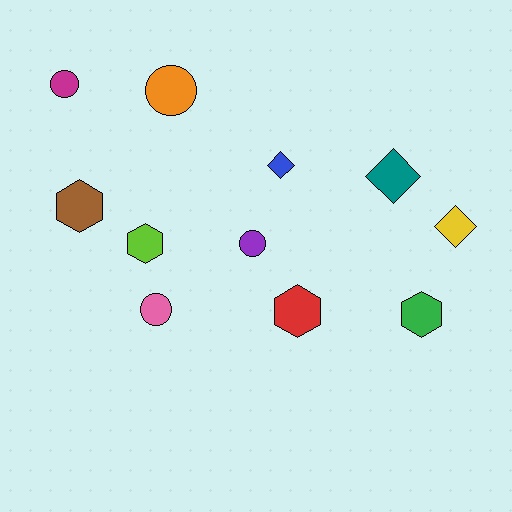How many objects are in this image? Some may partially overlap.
There are 11 objects.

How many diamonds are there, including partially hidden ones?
There are 3 diamonds.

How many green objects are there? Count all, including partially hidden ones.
There is 1 green object.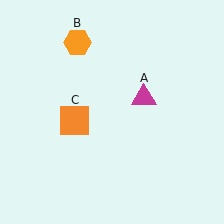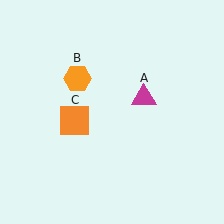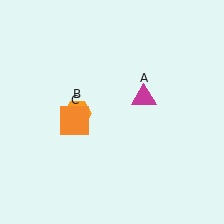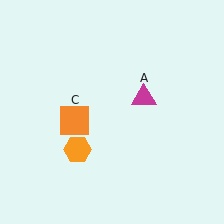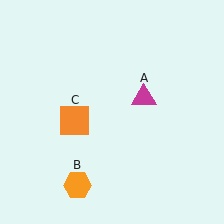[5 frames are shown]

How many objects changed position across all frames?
1 object changed position: orange hexagon (object B).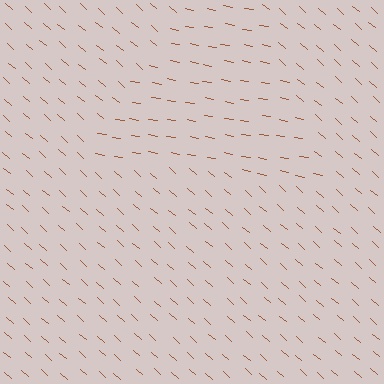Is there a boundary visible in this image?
Yes, there is a texture boundary formed by a change in line orientation.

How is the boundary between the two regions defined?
The boundary is defined purely by a change in line orientation (approximately 31 degrees difference). All lines are the same color and thickness.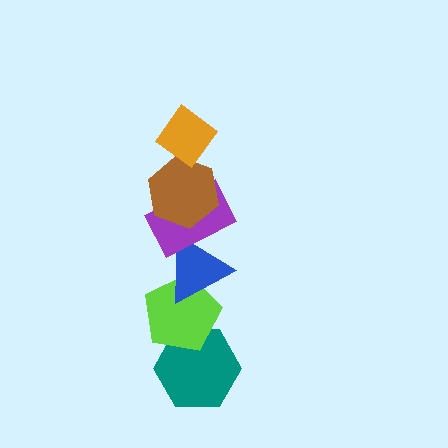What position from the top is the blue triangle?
The blue triangle is 4th from the top.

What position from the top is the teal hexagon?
The teal hexagon is 6th from the top.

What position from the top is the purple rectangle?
The purple rectangle is 3rd from the top.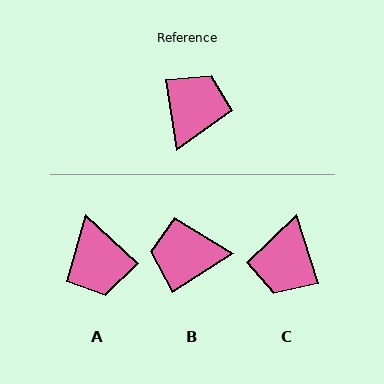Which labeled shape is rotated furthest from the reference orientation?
C, about 171 degrees away.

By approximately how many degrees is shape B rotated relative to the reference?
Approximately 113 degrees counter-clockwise.